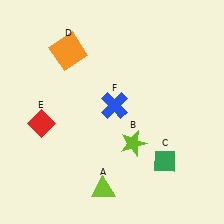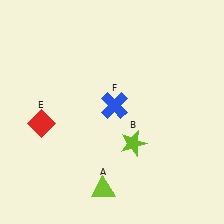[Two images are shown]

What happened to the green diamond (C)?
The green diamond (C) was removed in Image 2. It was in the bottom-right area of Image 1.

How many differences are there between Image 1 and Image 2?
There are 2 differences between the two images.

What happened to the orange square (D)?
The orange square (D) was removed in Image 2. It was in the top-left area of Image 1.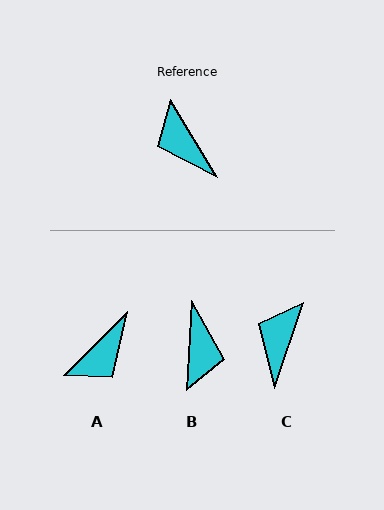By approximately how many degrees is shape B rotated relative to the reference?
Approximately 146 degrees counter-clockwise.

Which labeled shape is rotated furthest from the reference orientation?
B, about 146 degrees away.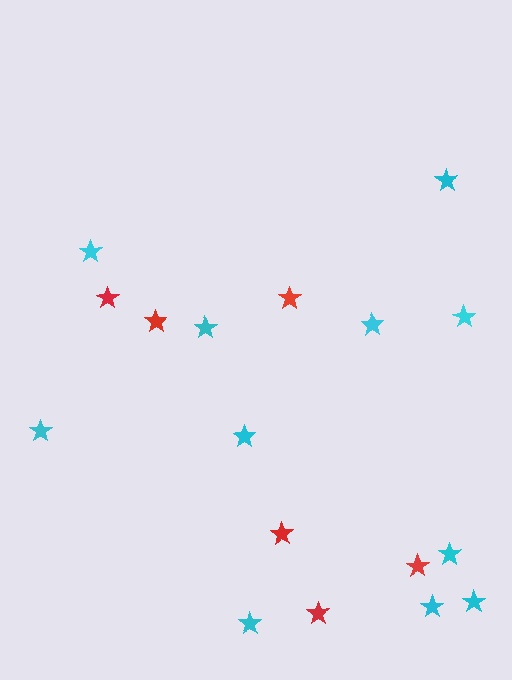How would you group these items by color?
There are 2 groups: one group of cyan stars (11) and one group of red stars (6).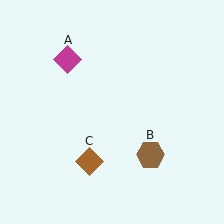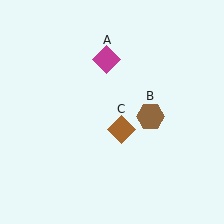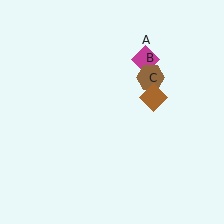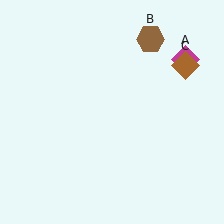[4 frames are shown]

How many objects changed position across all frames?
3 objects changed position: magenta diamond (object A), brown hexagon (object B), brown diamond (object C).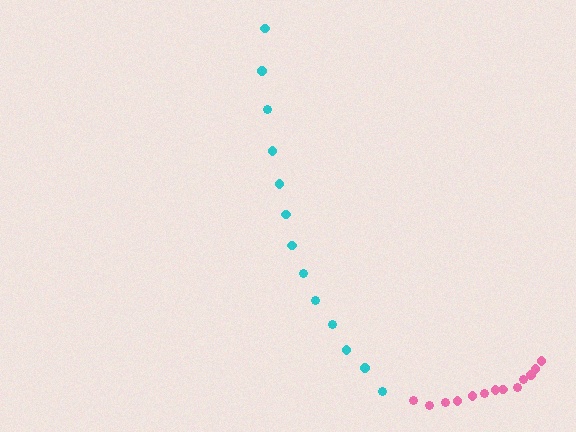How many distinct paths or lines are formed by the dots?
There are 2 distinct paths.